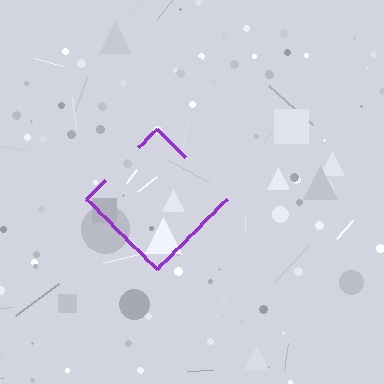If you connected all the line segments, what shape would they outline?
They would outline a diamond.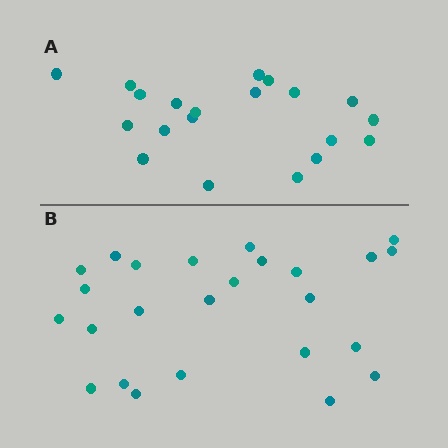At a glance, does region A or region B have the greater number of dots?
Region B (the bottom region) has more dots.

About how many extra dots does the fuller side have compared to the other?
Region B has about 5 more dots than region A.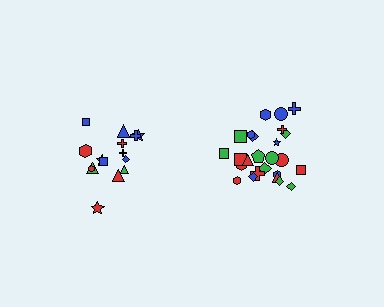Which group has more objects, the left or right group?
The right group.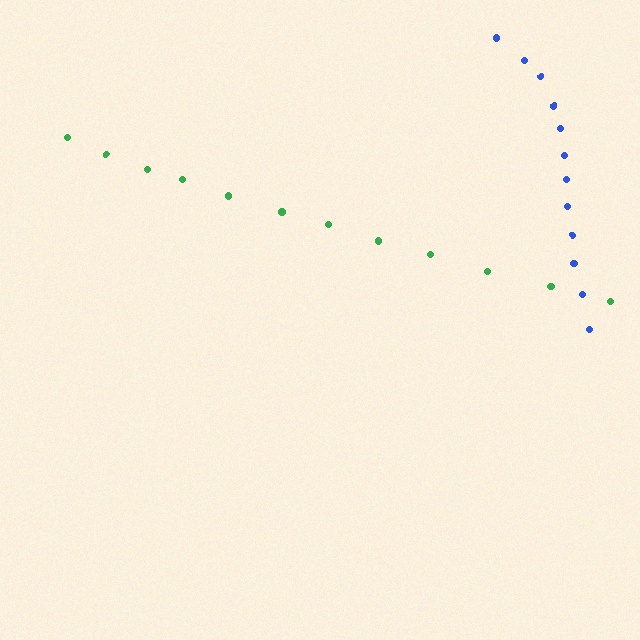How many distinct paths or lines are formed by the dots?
There are 2 distinct paths.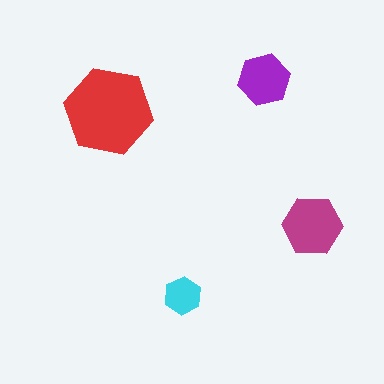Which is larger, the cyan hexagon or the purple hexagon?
The purple one.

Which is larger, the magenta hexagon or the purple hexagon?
The magenta one.